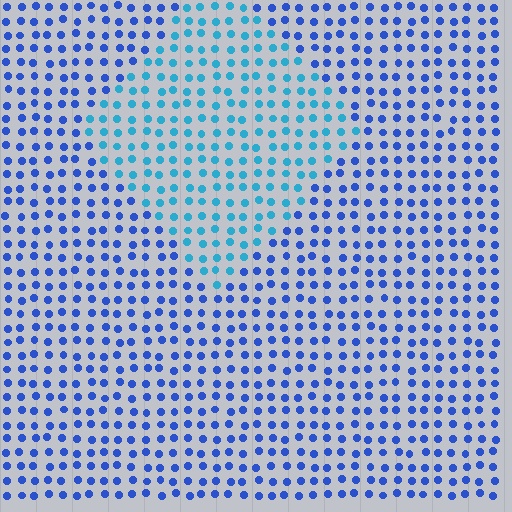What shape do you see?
I see a diamond.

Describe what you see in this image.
The image is filled with small blue elements in a uniform arrangement. A diamond-shaped region is visible where the elements are tinted to a slightly different hue, forming a subtle color boundary.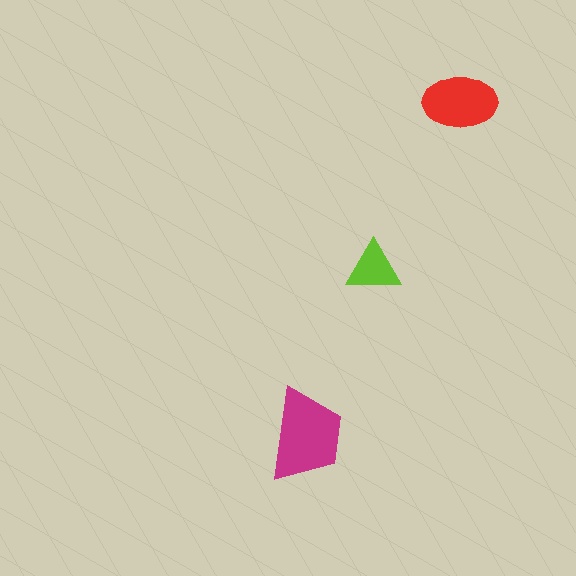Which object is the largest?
The magenta trapezoid.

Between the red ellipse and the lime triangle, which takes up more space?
The red ellipse.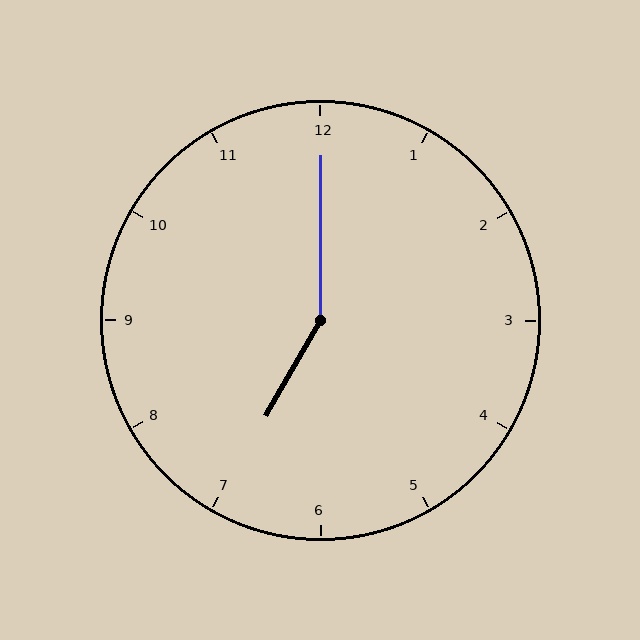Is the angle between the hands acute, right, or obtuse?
It is obtuse.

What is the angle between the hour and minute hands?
Approximately 150 degrees.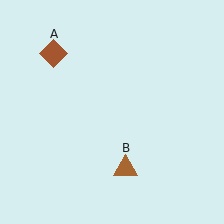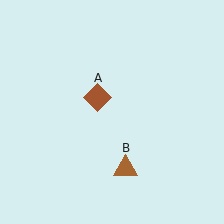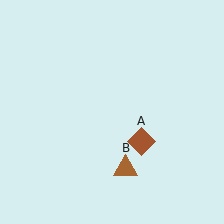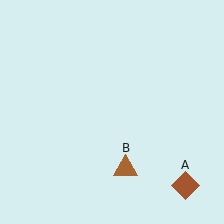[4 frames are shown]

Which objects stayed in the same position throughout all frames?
Brown triangle (object B) remained stationary.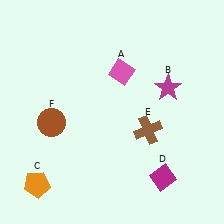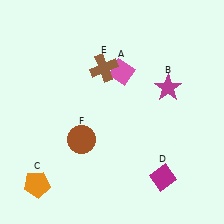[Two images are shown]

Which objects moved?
The objects that moved are: the brown cross (E), the brown circle (F).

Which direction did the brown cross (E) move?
The brown cross (E) moved up.